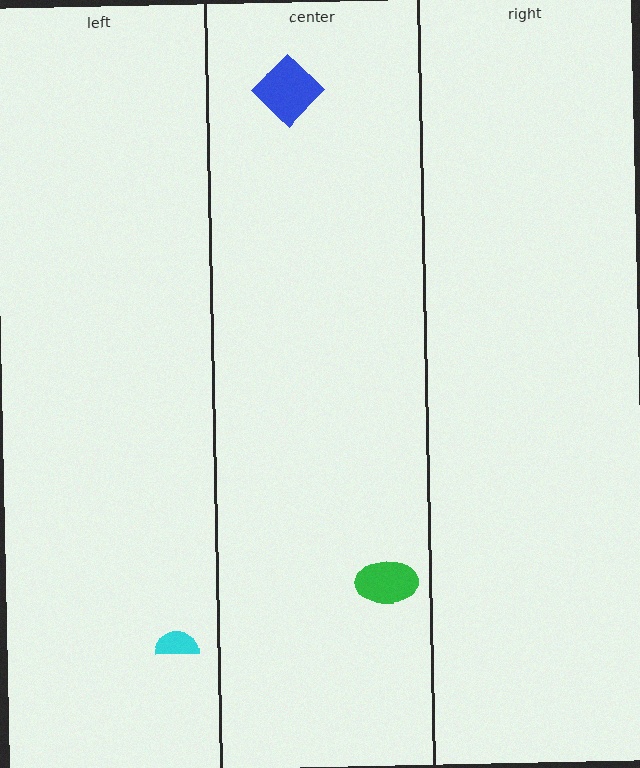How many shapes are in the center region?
2.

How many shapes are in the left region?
1.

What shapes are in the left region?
The cyan semicircle.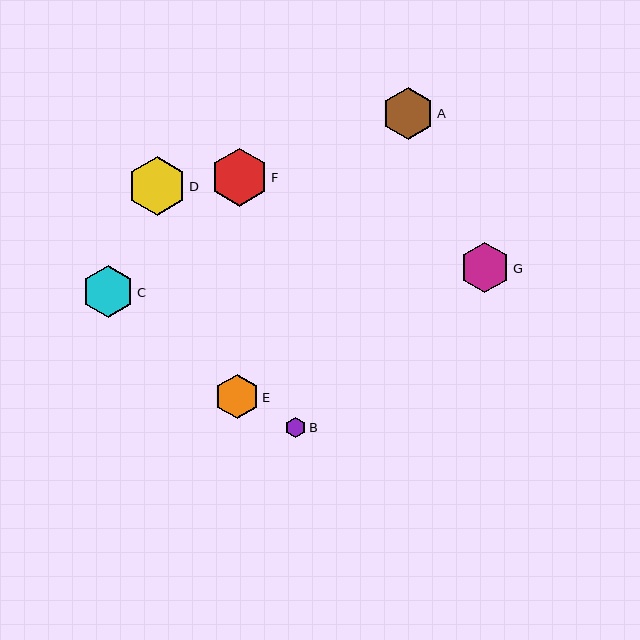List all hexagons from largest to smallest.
From largest to smallest: D, F, C, A, G, E, B.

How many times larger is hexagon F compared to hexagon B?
Hexagon F is approximately 2.8 times the size of hexagon B.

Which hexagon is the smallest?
Hexagon B is the smallest with a size of approximately 21 pixels.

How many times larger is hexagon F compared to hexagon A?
Hexagon F is approximately 1.1 times the size of hexagon A.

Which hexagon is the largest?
Hexagon D is the largest with a size of approximately 58 pixels.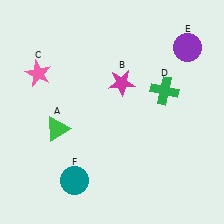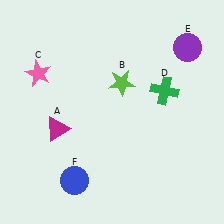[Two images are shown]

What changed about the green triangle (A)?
In Image 1, A is green. In Image 2, it changed to magenta.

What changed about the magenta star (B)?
In Image 1, B is magenta. In Image 2, it changed to lime.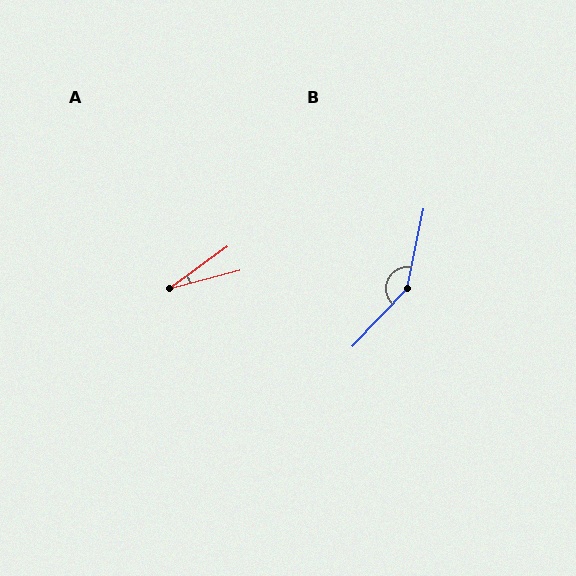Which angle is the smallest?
A, at approximately 21 degrees.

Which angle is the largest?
B, at approximately 148 degrees.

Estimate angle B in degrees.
Approximately 148 degrees.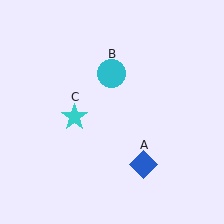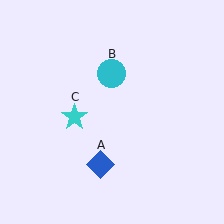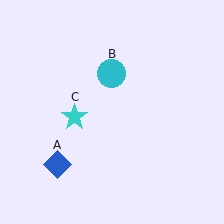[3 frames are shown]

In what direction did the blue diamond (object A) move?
The blue diamond (object A) moved left.